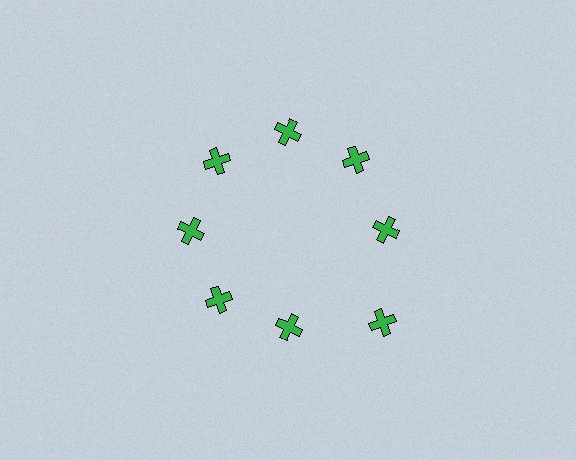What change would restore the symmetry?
The symmetry would be restored by moving it inward, back onto the ring so that all 8 crosses sit at equal angles and equal distance from the center.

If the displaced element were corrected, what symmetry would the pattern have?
It would have 8-fold rotational symmetry — the pattern would map onto itself every 45 degrees.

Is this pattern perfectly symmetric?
No. The 8 green crosses are arranged in a ring, but one element near the 4 o'clock position is pushed outward from the center, breaking the 8-fold rotational symmetry.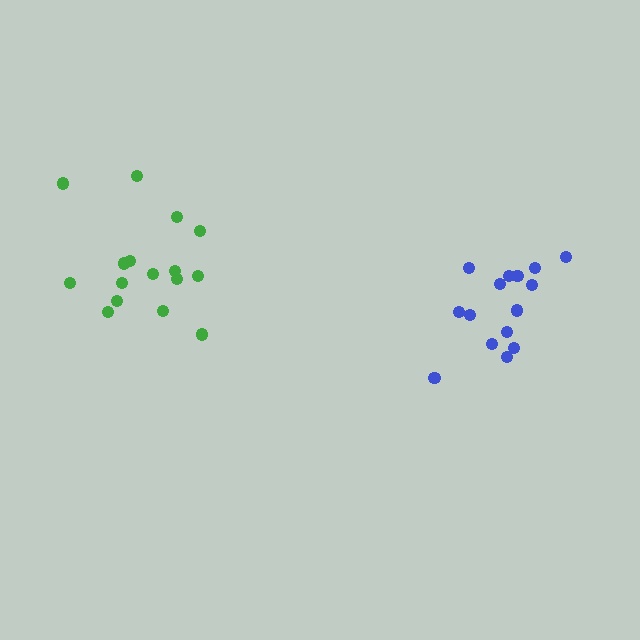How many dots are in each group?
Group 1: 16 dots, Group 2: 15 dots (31 total).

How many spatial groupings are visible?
There are 2 spatial groupings.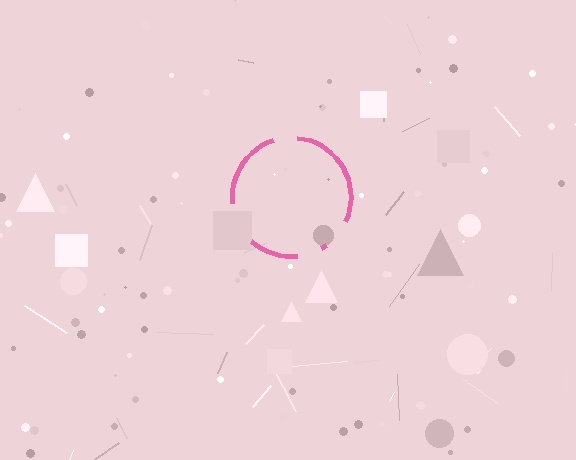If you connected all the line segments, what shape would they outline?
They would outline a circle.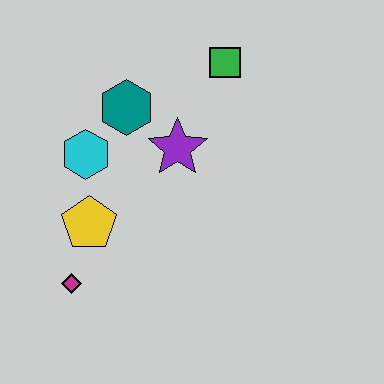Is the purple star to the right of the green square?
No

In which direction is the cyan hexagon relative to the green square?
The cyan hexagon is to the left of the green square.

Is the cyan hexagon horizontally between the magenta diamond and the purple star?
Yes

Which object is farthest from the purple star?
The magenta diamond is farthest from the purple star.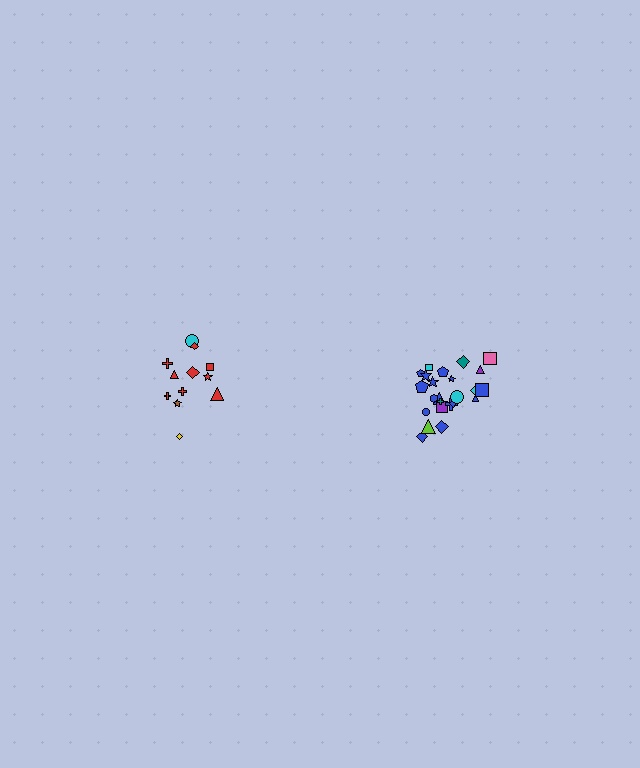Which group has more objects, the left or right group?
The right group.